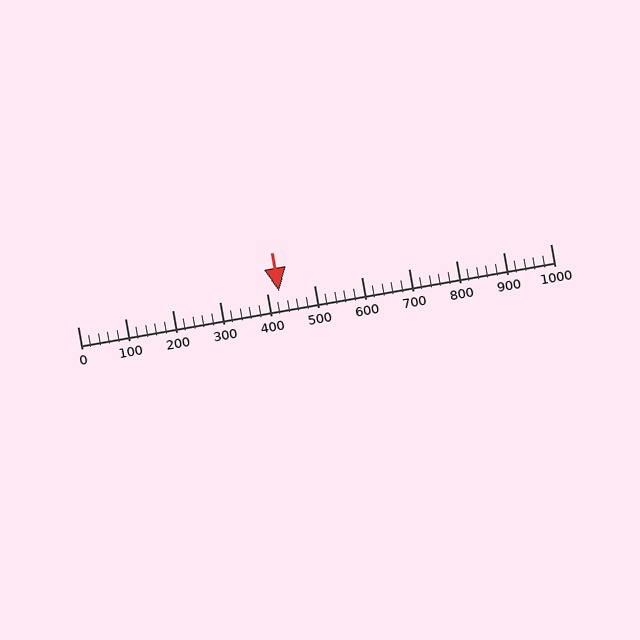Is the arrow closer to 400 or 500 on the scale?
The arrow is closer to 400.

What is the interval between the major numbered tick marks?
The major tick marks are spaced 100 units apart.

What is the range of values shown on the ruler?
The ruler shows values from 0 to 1000.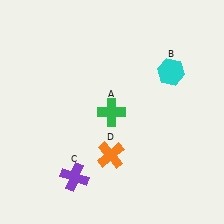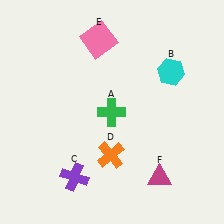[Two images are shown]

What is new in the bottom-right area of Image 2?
A magenta triangle (F) was added in the bottom-right area of Image 2.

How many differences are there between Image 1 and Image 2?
There are 2 differences between the two images.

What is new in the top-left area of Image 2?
A pink square (E) was added in the top-left area of Image 2.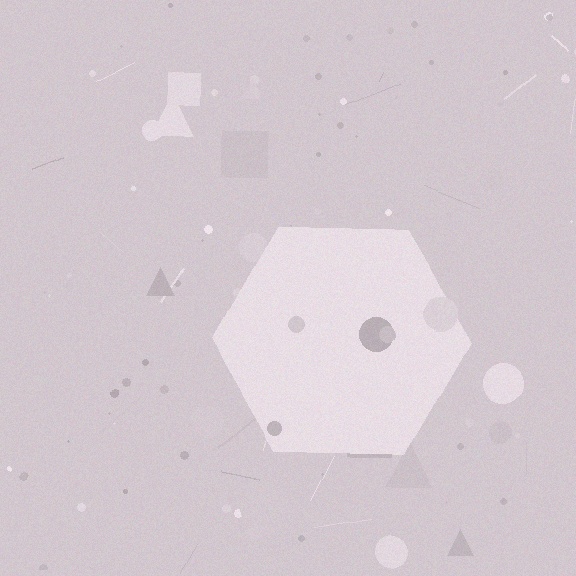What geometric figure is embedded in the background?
A hexagon is embedded in the background.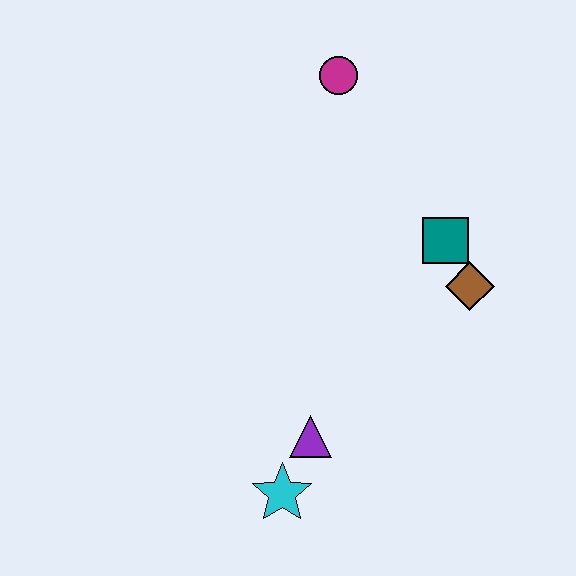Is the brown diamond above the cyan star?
Yes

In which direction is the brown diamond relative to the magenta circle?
The brown diamond is below the magenta circle.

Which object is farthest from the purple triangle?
The magenta circle is farthest from the purple triangle.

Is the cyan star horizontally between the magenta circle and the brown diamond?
No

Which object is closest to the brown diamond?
The teal square is closest to the brown diamond.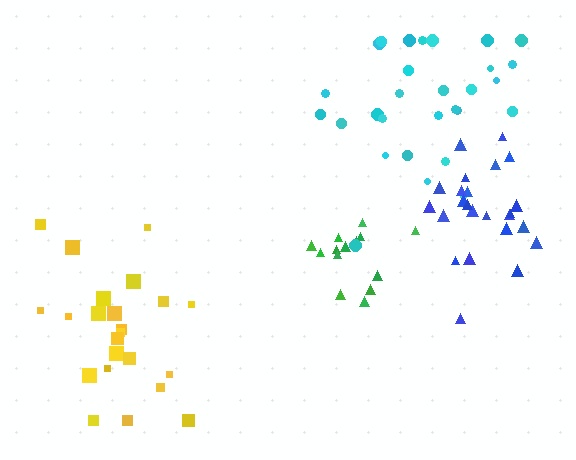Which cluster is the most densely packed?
Green.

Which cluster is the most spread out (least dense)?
Yellow.